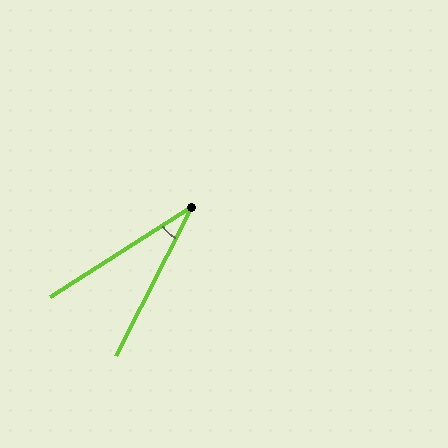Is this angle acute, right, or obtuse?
It is acute.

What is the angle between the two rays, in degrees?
Approximately 30 degrees.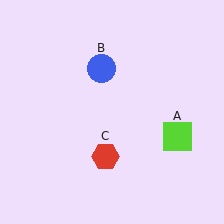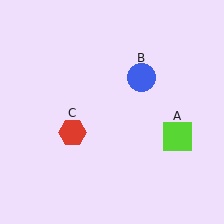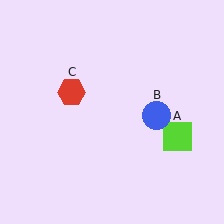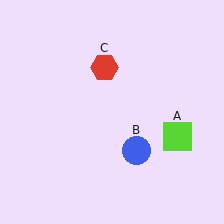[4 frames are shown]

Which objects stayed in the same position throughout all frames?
Lime square (object A) remained stationary.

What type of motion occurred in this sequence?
The blue circle (object B), red hexagon (object C) rotated clockwise around the center of the scene.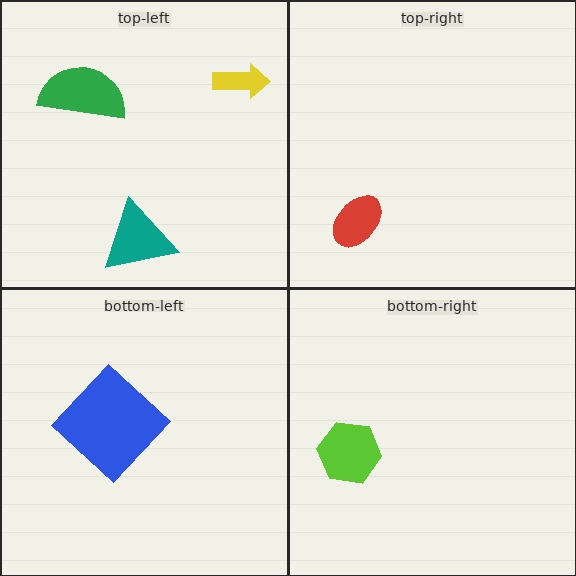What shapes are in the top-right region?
The red ellipse.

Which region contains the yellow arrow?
The top-left region.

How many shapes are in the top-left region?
3.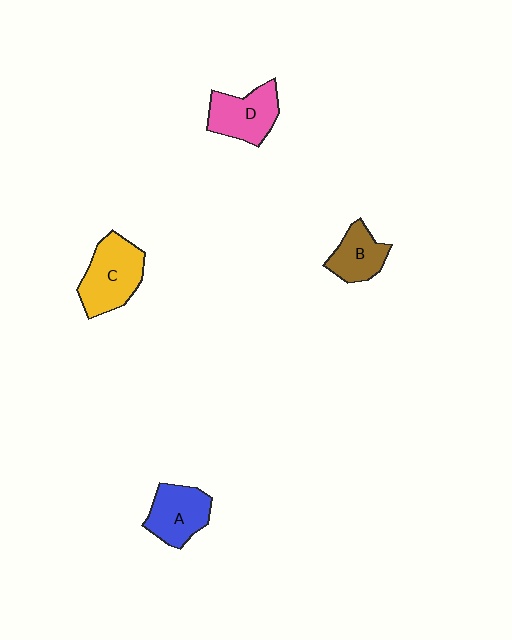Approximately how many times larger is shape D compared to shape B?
Approximately 1.3 times.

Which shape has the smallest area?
Shape B (brown).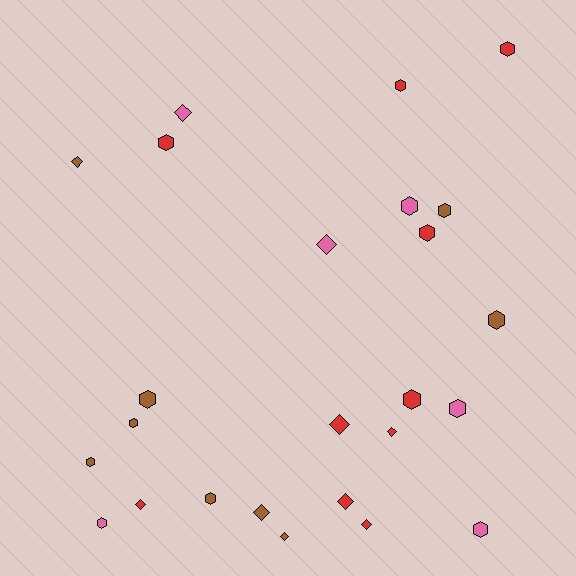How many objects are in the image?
There are 25 objects.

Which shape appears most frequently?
Hexagon, with 15 objects.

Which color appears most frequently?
Red, with 10 objects.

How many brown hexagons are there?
There are 6 brown hexagons.